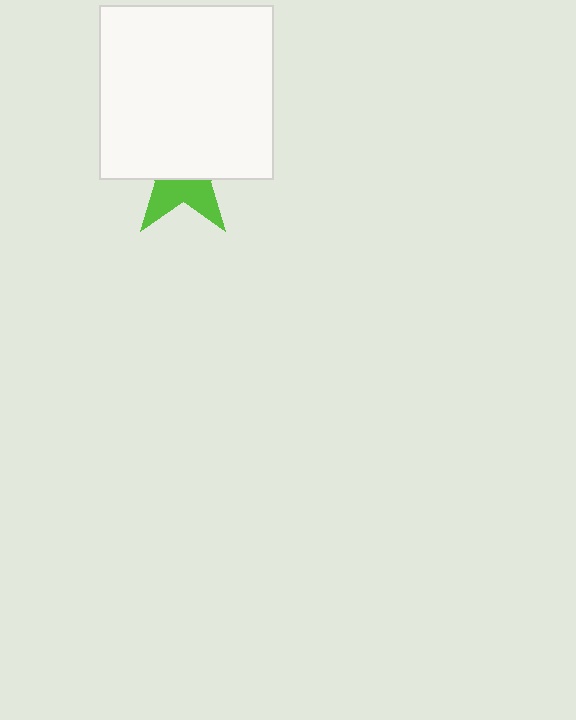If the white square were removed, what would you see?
You would see the complete lime star.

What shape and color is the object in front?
The object in front is a white square.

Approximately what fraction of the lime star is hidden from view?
Roughly 62% of the lime star is hidden behind the white square.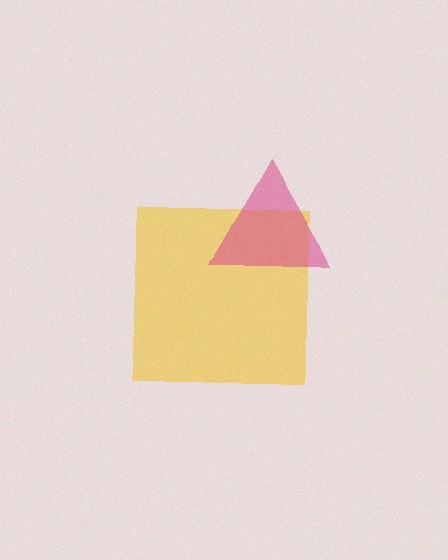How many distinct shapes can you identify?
There are 2 distinct shapes: a yellow square, a magenta triangle.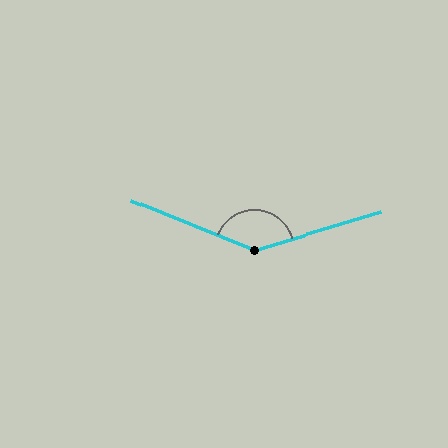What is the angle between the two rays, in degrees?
Approximately 142 degrees.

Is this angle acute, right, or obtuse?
It is obtuse.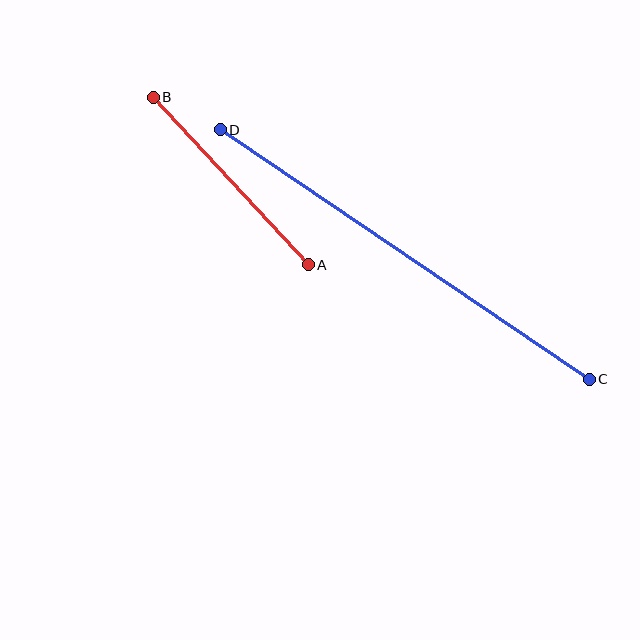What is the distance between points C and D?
The distance is approximately 446 pixels.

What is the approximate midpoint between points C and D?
The midpoint is at approximately (405, 255) pixels.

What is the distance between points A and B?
The distance is approximately 228 pixels.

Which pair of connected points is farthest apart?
Points C and D are farthest apart.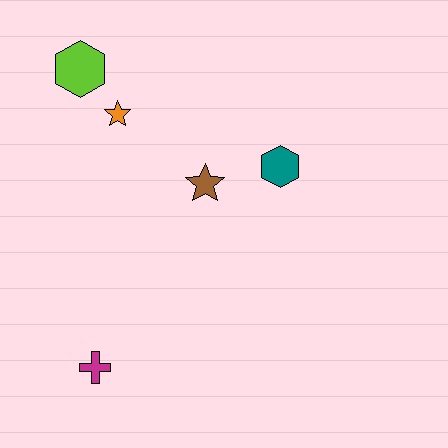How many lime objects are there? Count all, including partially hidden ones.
There is 1 lime object.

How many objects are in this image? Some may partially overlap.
There are 5 objects.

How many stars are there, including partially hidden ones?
There are 2 stars.